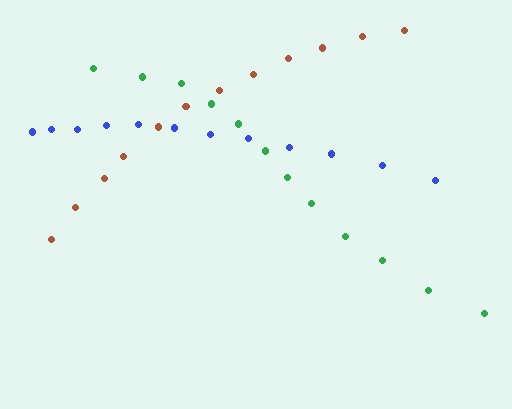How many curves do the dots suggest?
There are 3 distinct paths.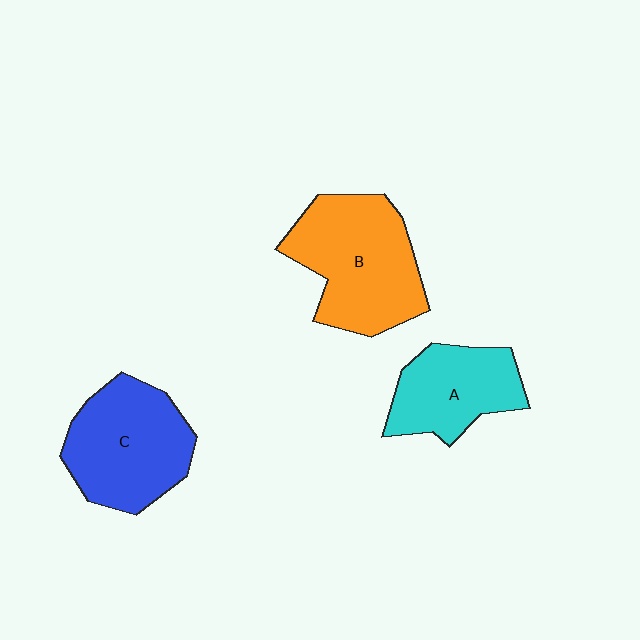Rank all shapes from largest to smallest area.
From largest to smallest: B (orange), C (blue), A (cyan).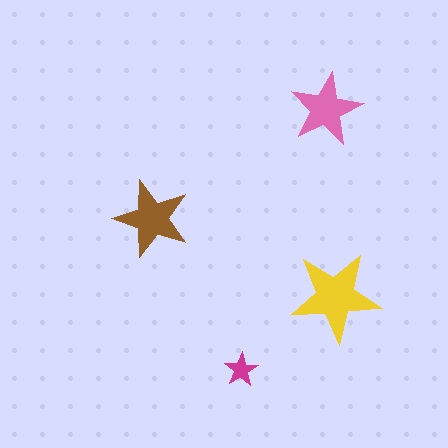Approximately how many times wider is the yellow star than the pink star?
About 1.5 times wider.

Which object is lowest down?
The magenta star is bottommost.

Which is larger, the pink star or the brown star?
The brown one.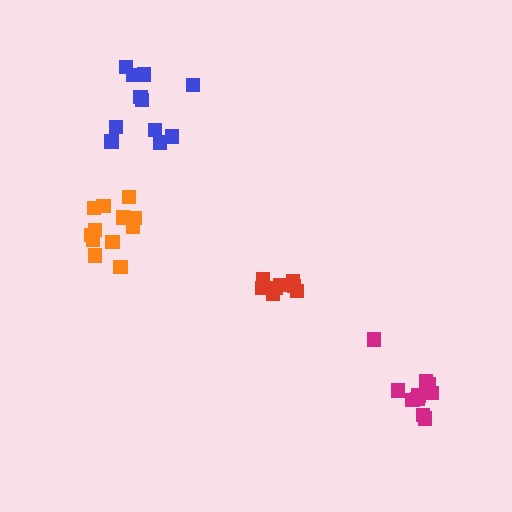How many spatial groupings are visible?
There are 4 spatial groupings.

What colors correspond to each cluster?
The clusters are colored: magenta, red, orange, blue.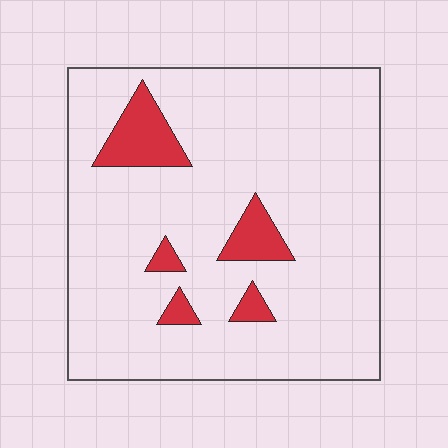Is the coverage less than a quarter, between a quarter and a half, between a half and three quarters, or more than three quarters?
Less than a quarter.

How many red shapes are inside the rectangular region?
5.